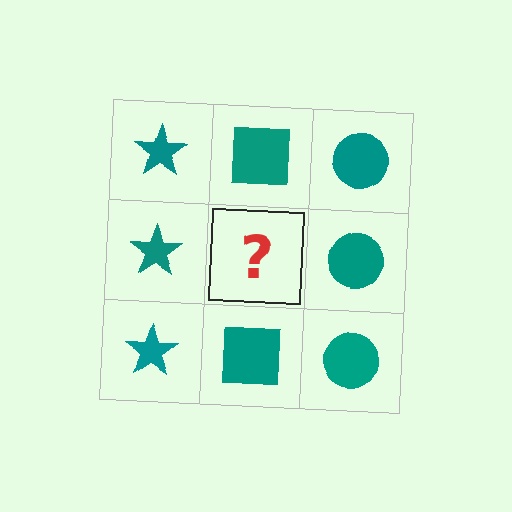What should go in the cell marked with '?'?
The missing cell should contain a teal square.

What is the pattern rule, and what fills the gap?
The rule is that each column has a consistent shape. The gap should be filled with a teal square.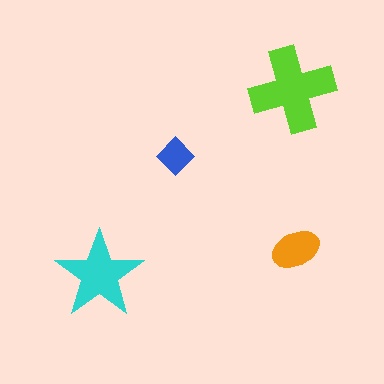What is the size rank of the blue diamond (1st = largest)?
4th.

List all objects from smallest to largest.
The blue diamond, the orange ellipse, the cyan star, the lime cross.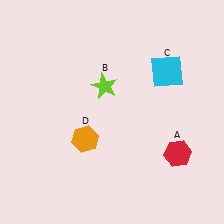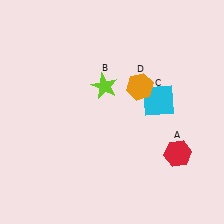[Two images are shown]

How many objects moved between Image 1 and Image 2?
2 objects moved between the two images.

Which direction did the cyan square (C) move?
The cyan square (C) moved down.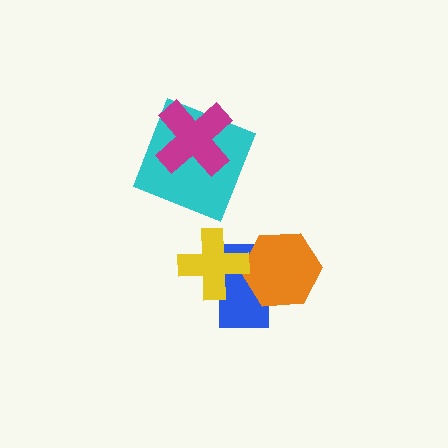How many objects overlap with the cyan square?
1 object overlaps with the cyan square.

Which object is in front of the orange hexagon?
The yellow cross is in front of the orange hexagon.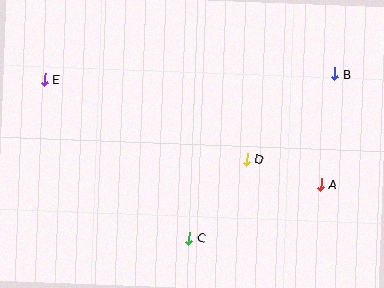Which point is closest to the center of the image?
Point D at (247, 159) is closest to the center.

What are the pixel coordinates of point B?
Point B is at (334, 74).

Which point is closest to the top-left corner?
Point E is closest to the top-left corner.